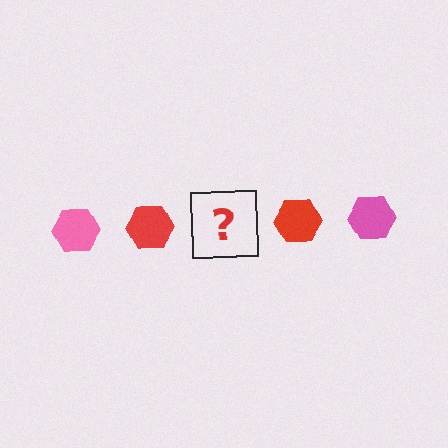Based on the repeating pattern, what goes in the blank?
The blank should be a pink hexagon.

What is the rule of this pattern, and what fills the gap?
The rule is that the pattern cycles through pink, red hexagons. The gap should be filled with a pink hexagon.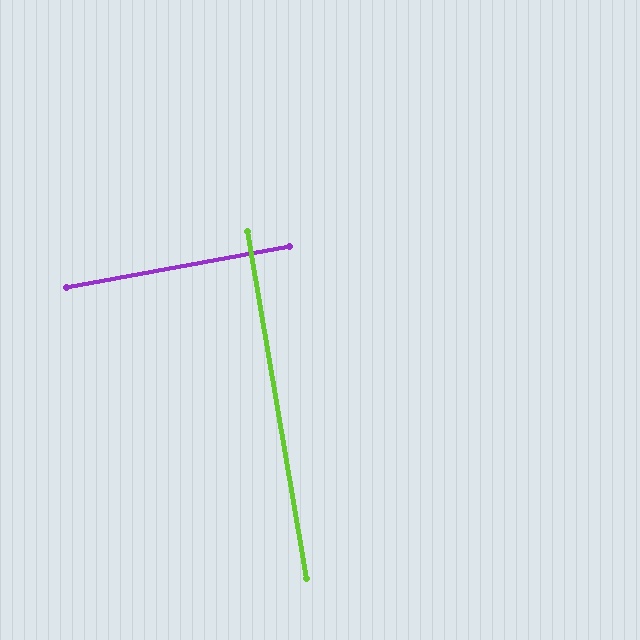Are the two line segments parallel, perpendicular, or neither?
Perpendicular — they meet at approximately 89°.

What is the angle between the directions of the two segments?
Approximately 89 degrees.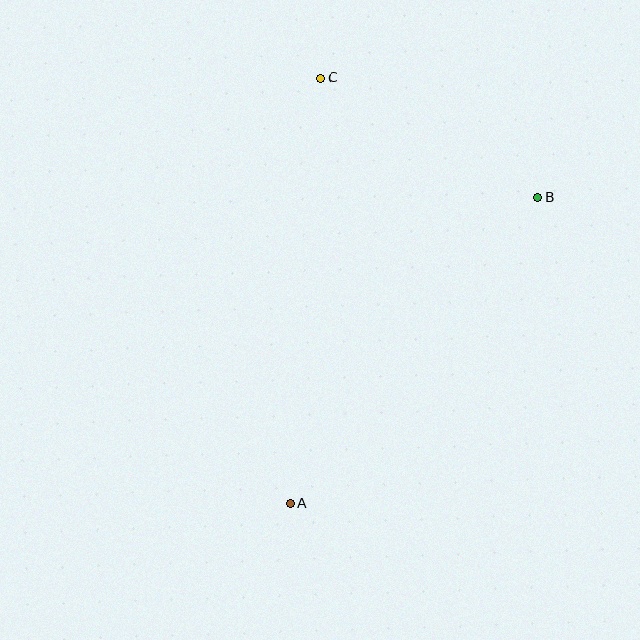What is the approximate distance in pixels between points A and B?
The distance between A and B is approximately 393 pixels.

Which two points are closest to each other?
Points B and C are closest to each other.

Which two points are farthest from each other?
Points A and C are farthest from each other.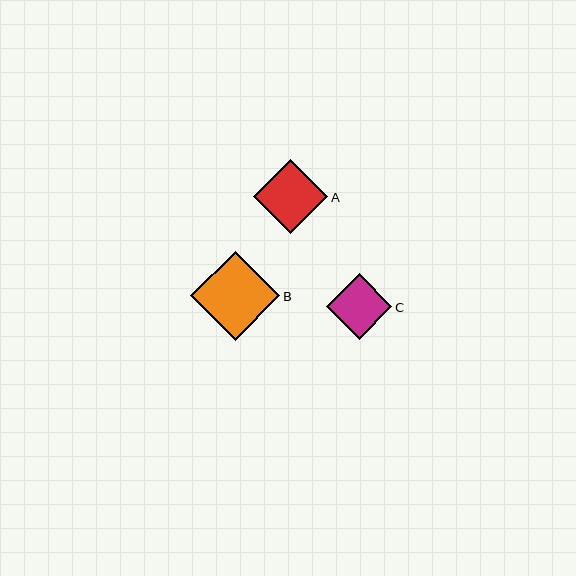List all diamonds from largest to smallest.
From largest to smallest: B, A, C.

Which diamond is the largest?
Diamond B is the largest with a size of approximately 89 pixels.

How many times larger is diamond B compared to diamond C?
Diamond B is approximately 1.4 times the size of diamond C.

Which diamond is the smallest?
Diamond C is the smallest with a size of approximately 66 pixels.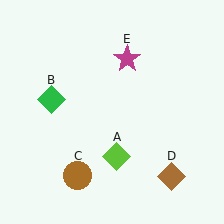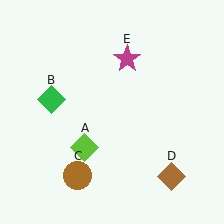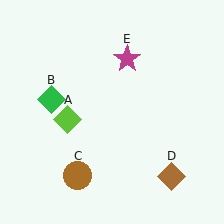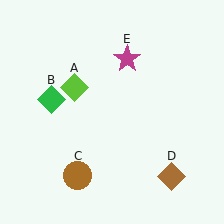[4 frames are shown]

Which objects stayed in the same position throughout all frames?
Green diamond (object B) and brown circle (object C) and brown diamond (object D) and magenta star (object E) remained stationary.